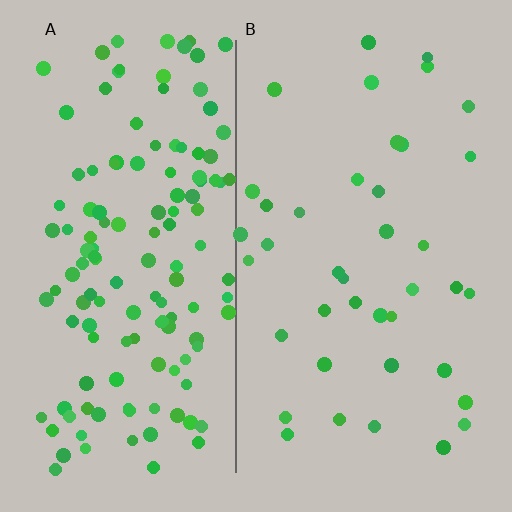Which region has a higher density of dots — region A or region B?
A (the left).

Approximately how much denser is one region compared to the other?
Approximately 3.4× — region A over region B.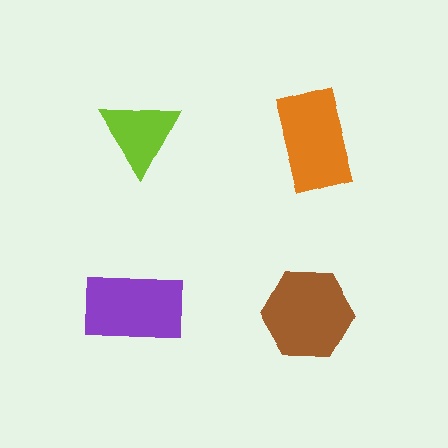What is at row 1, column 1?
A lime triangle.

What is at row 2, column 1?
A purple rectangle.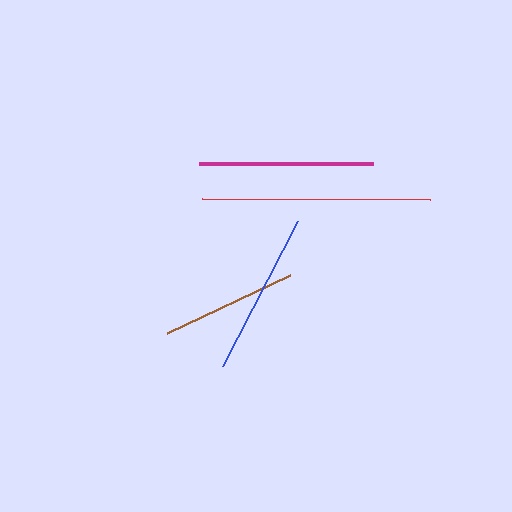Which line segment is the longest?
The red line is the longest at approximately 228 pixels.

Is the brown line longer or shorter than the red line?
The red line is longer than the brown line.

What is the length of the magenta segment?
The magenta segment is approximately 174 pixels long.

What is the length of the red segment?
The red segment is approximately 228 pixels long.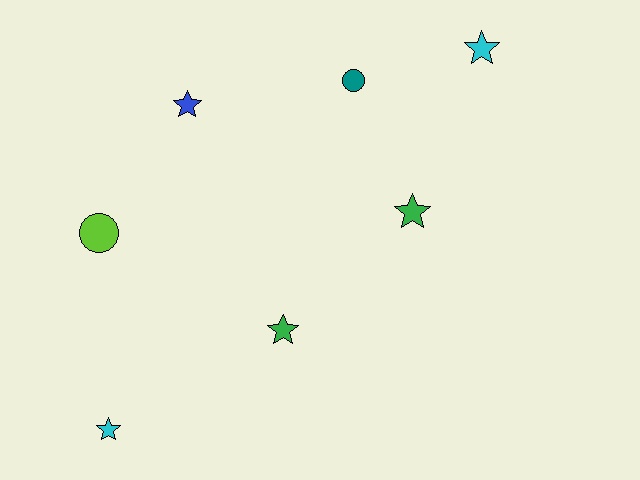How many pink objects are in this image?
There are no pink objects.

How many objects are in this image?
There are 7 objects.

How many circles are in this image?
There are 2 circles.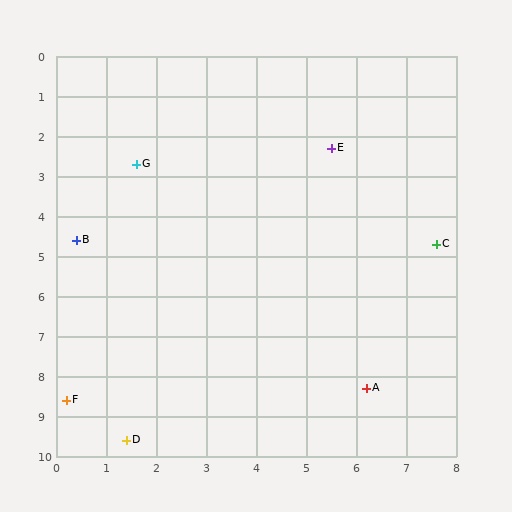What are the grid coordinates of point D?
Point D is at approximately (1.4, 9.6).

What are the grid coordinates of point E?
Point E is at approximately (5.5, 2.3).